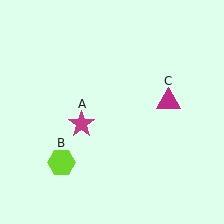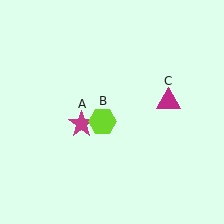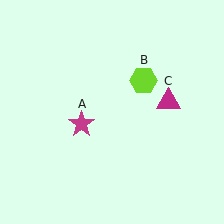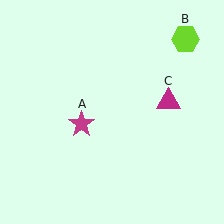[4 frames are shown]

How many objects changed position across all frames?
1 object changed position: lime hexagon (object B).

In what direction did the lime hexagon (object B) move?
The lime hexagon (object B) moved up and to the right.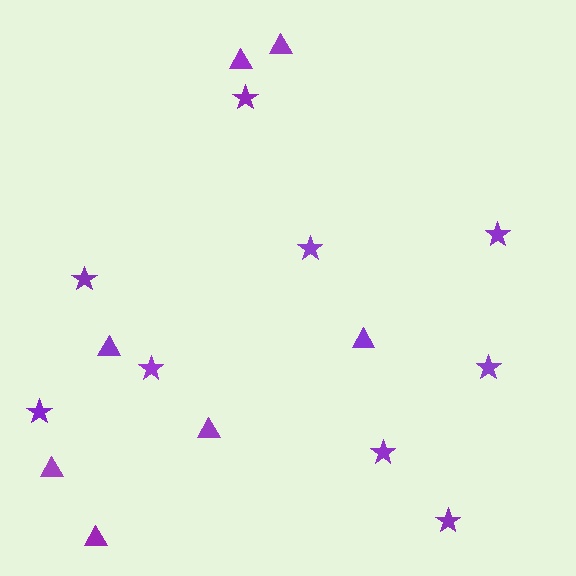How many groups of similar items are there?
There are 2 groups: one group of stars (9) and one group of triangles (7).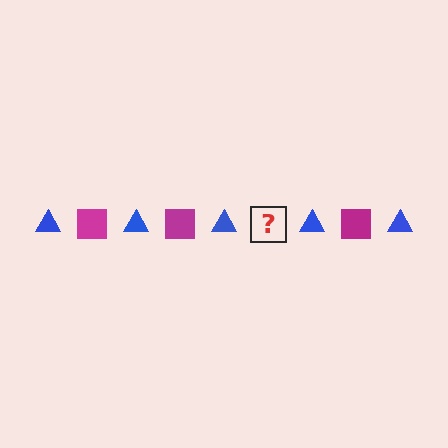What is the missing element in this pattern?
The missing element is a magenta square.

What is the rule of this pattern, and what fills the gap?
The rule is that the pattern alternates between blue triangle and magenta square. The gap should be filled with a magenta square.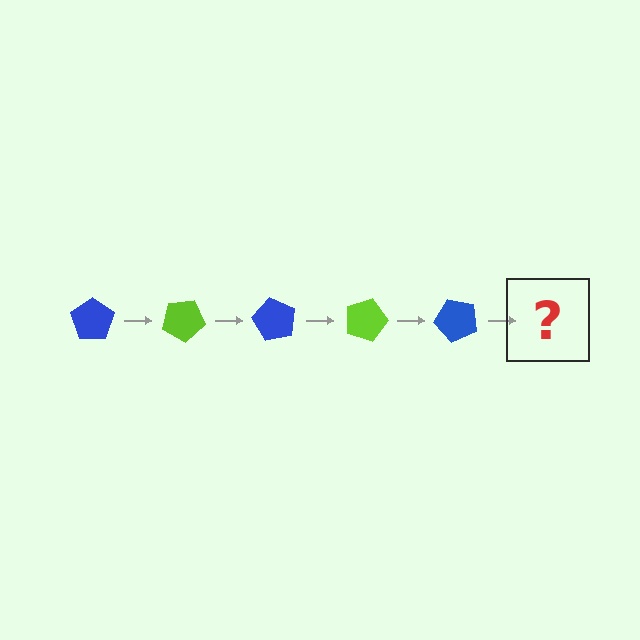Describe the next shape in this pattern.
It should be a lime pentagon, rotated 150 degrees from the start.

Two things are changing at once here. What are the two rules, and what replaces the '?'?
The two rules are that it rotates 30 degrees each step and the color cycles through blue and lime. The '?' should be a lime pentagon, rotated 150 degrees from the start.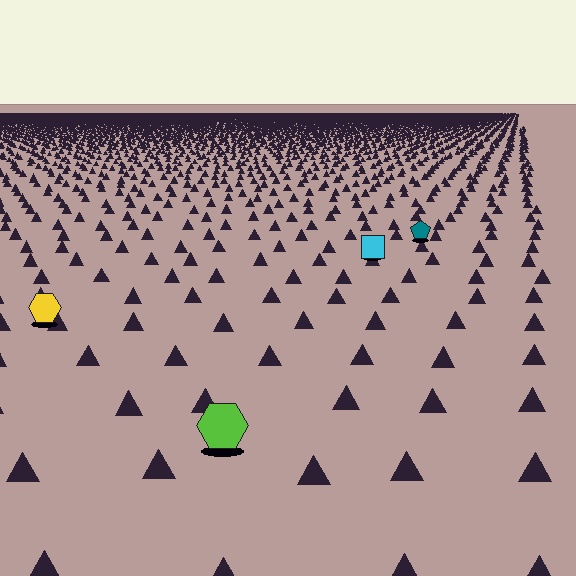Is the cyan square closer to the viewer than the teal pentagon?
Yes. The cyan square is closer — you can tell from the texture gradient: the ground texture is coarser near it.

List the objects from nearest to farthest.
From nearest to farthest: the lime hexagon, the yellow hexagon, the cyan square, the teal pentagon.